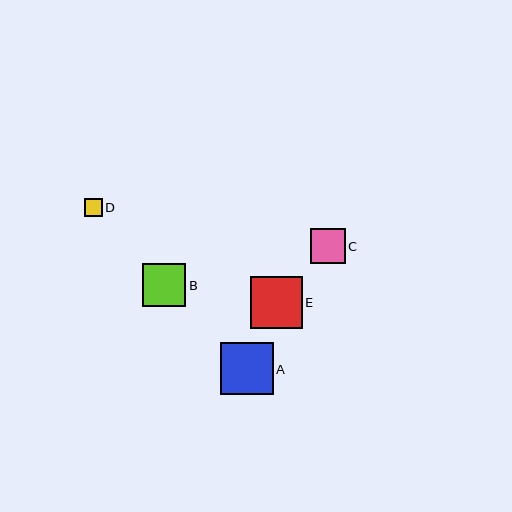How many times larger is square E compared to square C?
Square E is approximately 1.5 times the size of square C.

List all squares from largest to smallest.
From largest to smallest: A, E, B, C, D.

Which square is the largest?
Square A is the largest with a size of approximately 52 pixels.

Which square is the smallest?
Square D is the smallest with a size of approximately 18 pixels.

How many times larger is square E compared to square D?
Square E is approximately 2.8 times the size of square D.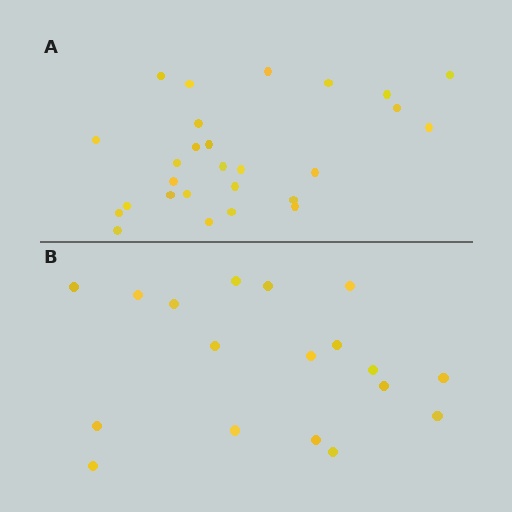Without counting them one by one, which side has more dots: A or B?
Region A (the top region) has more dots.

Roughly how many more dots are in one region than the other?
Region A has roughly 8 or so more dots than region B.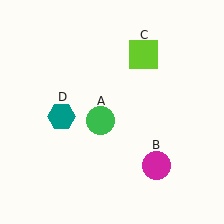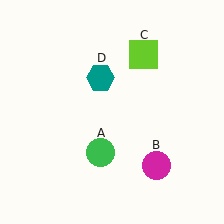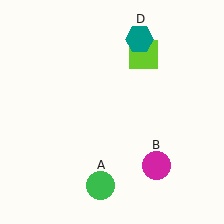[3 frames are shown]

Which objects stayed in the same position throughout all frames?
Magenta circle (object B) and lime square (object C) remained stationary.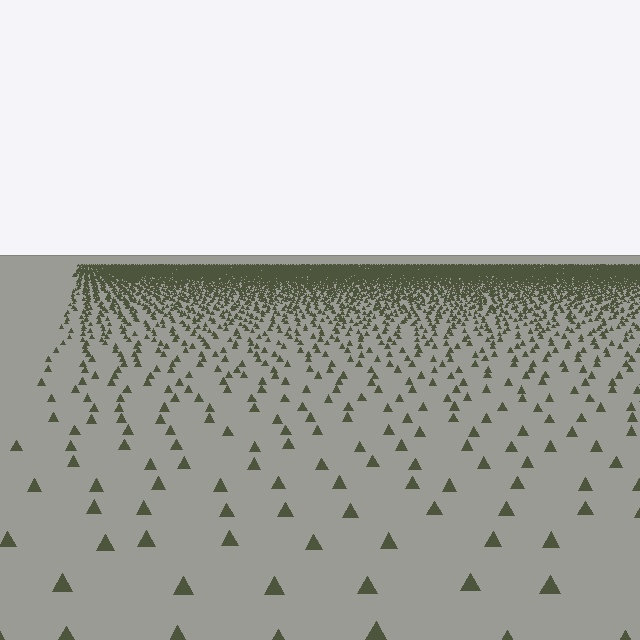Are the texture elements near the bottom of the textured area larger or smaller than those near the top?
Larger. Near the bottom, elements are closer to the viewer and appear at a bigger on-screen size.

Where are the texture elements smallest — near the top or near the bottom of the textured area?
Near the top.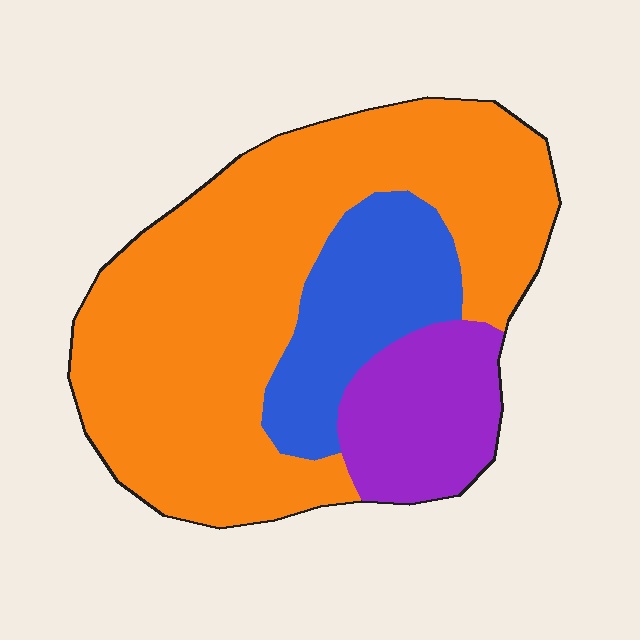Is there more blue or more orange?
Orange.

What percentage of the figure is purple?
Purple takes up about one sixth (1/6) of the figure.